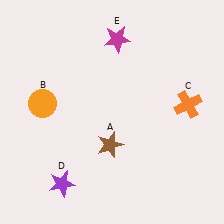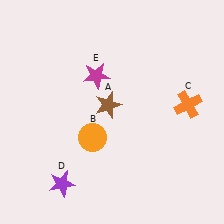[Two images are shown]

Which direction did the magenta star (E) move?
The magenta star (E) moved down.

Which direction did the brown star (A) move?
The brown star (A) moved up.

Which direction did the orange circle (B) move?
The orange circle (B) moved right.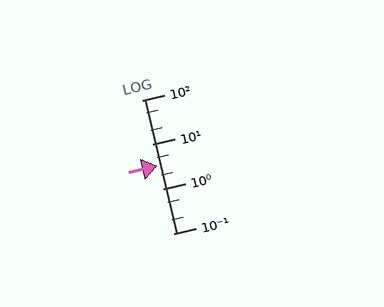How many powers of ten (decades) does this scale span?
The scale spans 3 decades, from 0.1 to 100.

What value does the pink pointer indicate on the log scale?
The pointer indicates approximately 3.4.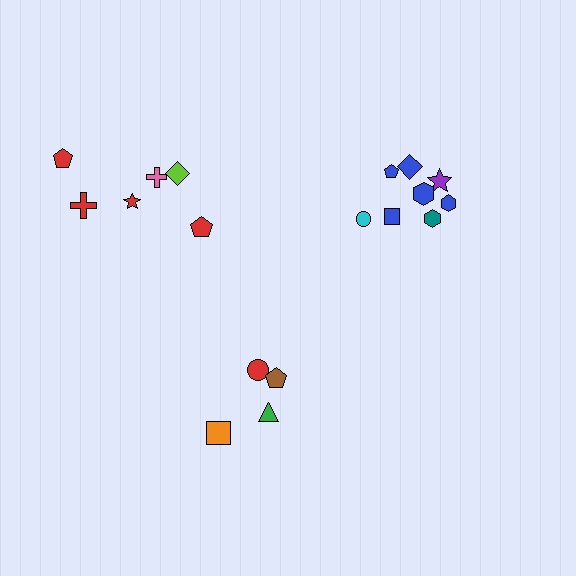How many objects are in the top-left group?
There are 6 objects.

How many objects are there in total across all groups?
There are 18 objects.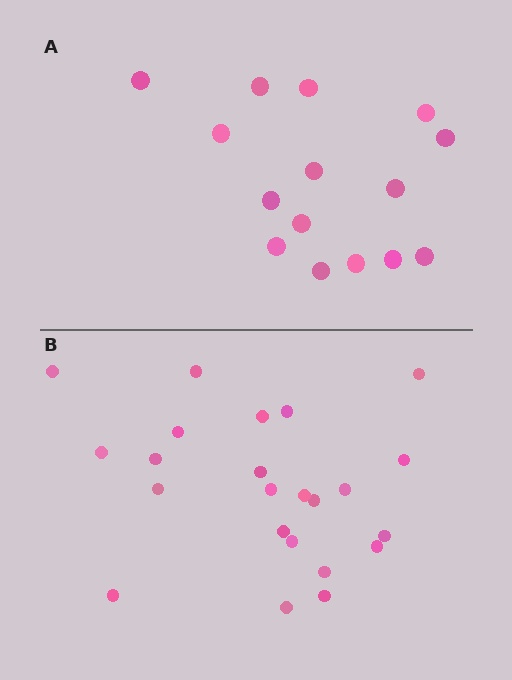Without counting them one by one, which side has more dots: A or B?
Region B (the bottom region) has more dots.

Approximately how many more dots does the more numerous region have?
Region B has roughly 8 or so more dots than region A.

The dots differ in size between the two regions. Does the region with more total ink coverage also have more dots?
No. Region A has more total ink coverage because its dots are larger, but region B actually contains more individual dots. Total area can be misleading — the number of items is what matters here.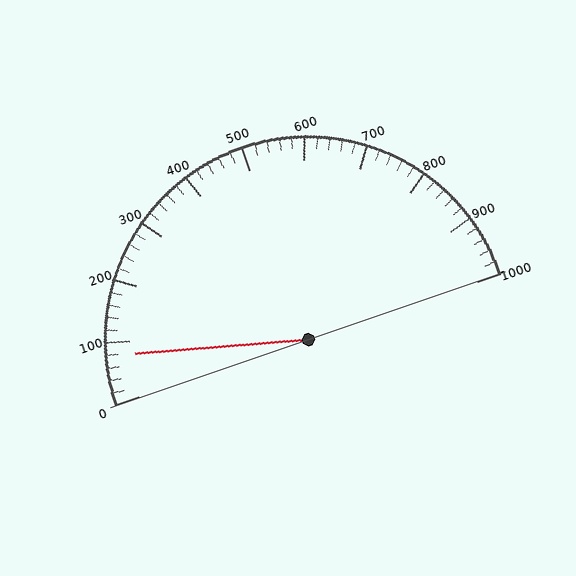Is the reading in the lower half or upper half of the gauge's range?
The reading is in the lower half of the range (0 to 1000).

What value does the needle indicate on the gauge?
The needle indicates approximately 80.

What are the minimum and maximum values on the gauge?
The gauge ranges from 0 to 1000.